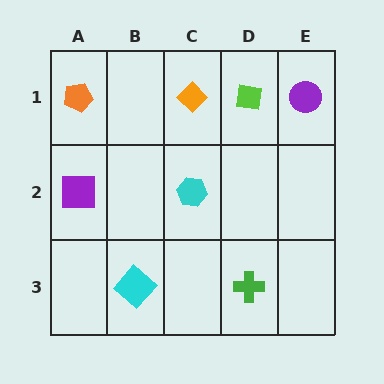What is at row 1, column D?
A lime square.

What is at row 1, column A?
An orange pentagon.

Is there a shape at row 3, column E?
No, that cell is empty.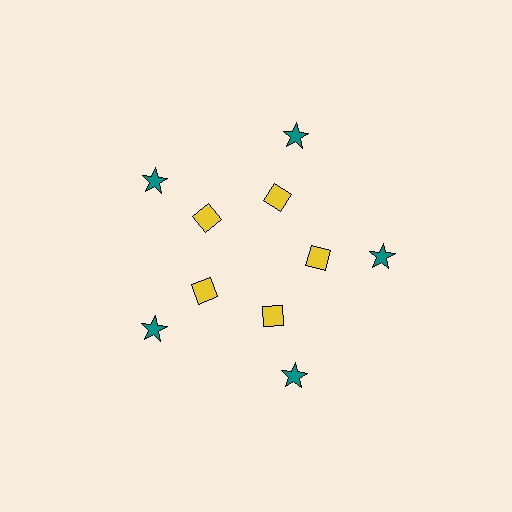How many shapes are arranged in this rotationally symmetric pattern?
There are 10 shapes, arranged in 5 groups of 2.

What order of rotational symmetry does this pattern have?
This pattern has 5-fold rotational symmetry.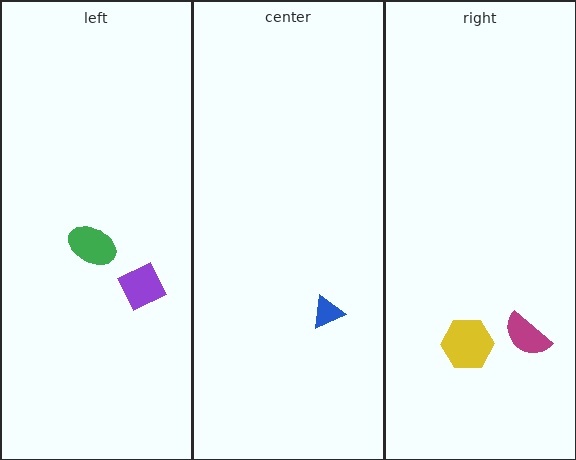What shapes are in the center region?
The blue triangle.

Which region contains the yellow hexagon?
The right region.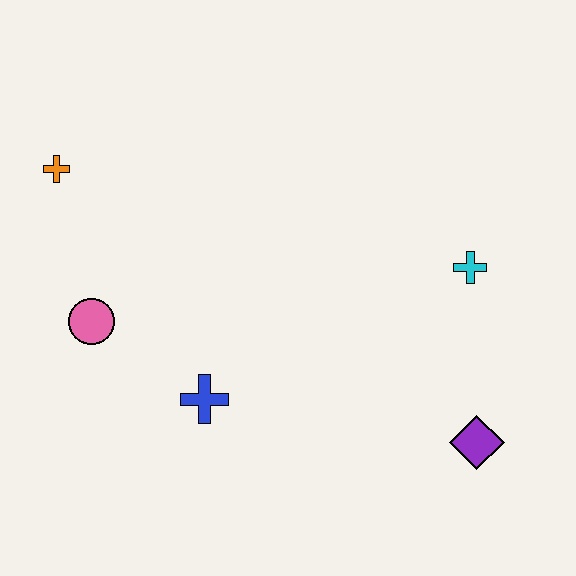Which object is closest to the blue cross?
The pink circle is closest to the blue cross.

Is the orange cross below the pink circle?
No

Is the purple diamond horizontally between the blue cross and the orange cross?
No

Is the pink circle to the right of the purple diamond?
No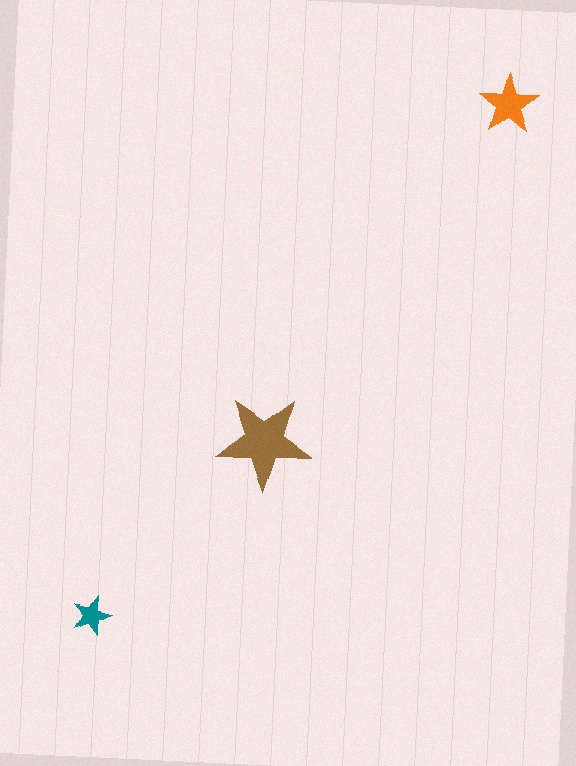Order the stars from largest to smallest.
the brown one, the orange one, the teal one.